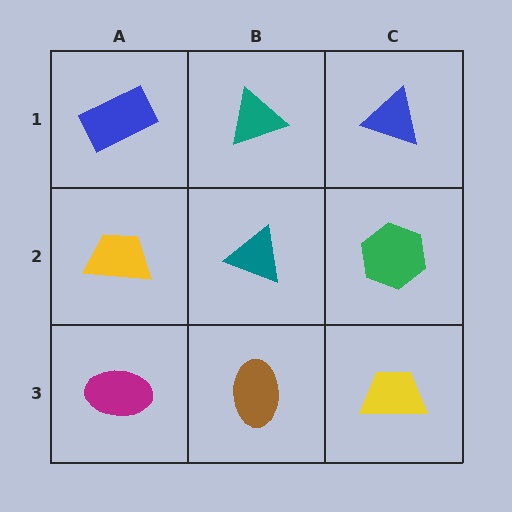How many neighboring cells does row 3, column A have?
2.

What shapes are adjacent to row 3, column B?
A teal triangle (row 2, column B), a magenta ellipse (row 3, column A), a yellow trapezoid (row 3, column C).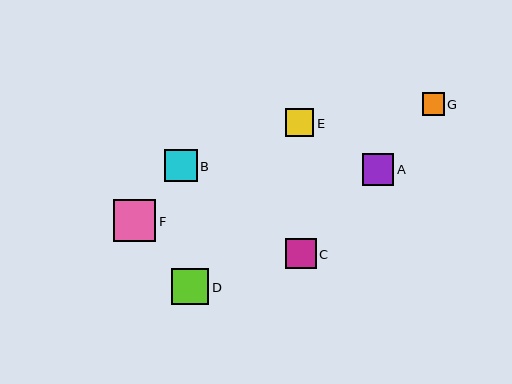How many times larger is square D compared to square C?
Square D is approximately 1.2 times the size of square C.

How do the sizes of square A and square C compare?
Square A and square C are approximately the same size.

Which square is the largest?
Square F is the largest with a size of approximately 42 pixels.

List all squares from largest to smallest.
From largest to smallest: F, D, B, A, C, E, G.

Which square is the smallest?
Square G is the smallest with a size of approximately 22 pixels.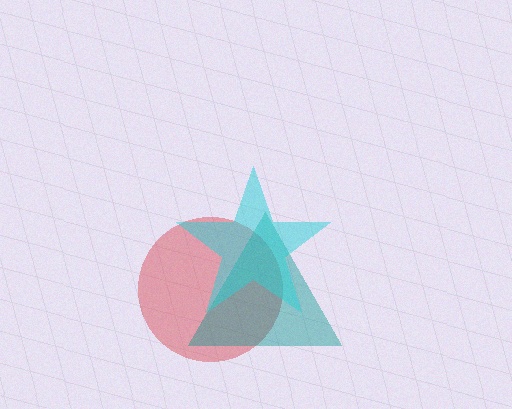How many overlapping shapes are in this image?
There are 3 overlapping shapes in the image.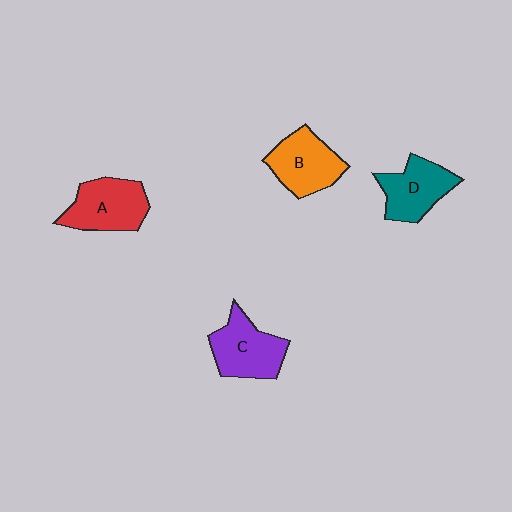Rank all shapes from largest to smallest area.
From largest to smallest: A (red), C (purple), B (orange), D (teal).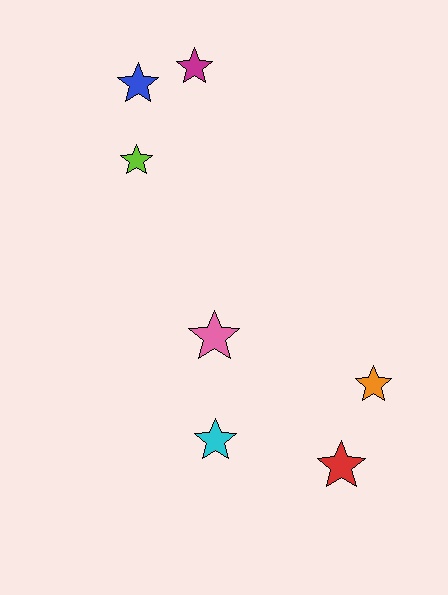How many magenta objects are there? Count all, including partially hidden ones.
There is 1 magenta object.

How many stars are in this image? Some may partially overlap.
There are 7 stars.